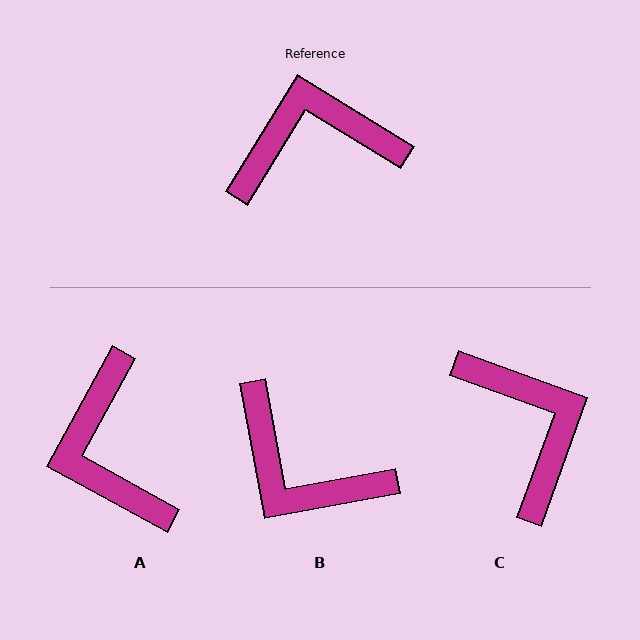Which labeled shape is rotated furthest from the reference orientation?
B, about 132 degrees away.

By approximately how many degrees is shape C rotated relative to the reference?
Approximately 78 degrees clockwise.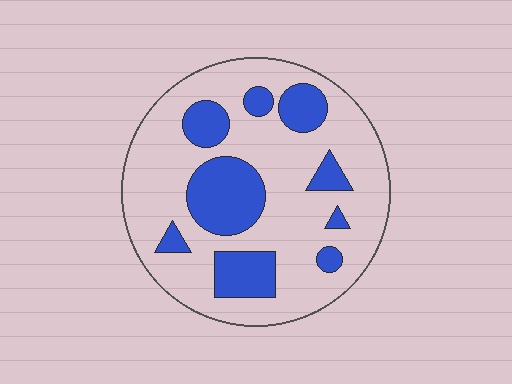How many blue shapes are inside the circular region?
9.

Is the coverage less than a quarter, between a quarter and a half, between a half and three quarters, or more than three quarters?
Between a quarter and a half.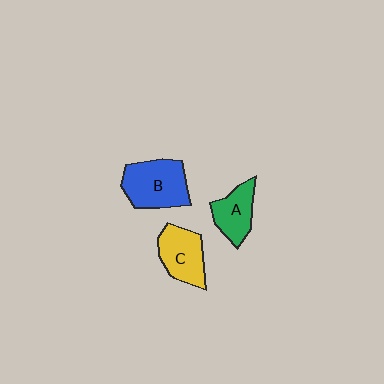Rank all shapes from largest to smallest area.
From largest to smallest: B (blue), C (yellow), A (green).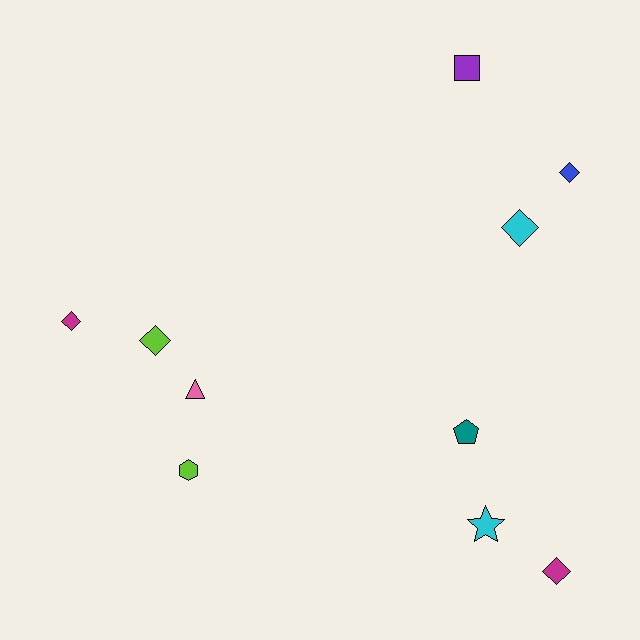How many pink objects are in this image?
There is 1 pink object.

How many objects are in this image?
There are 10 objects.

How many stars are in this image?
There is 1 star.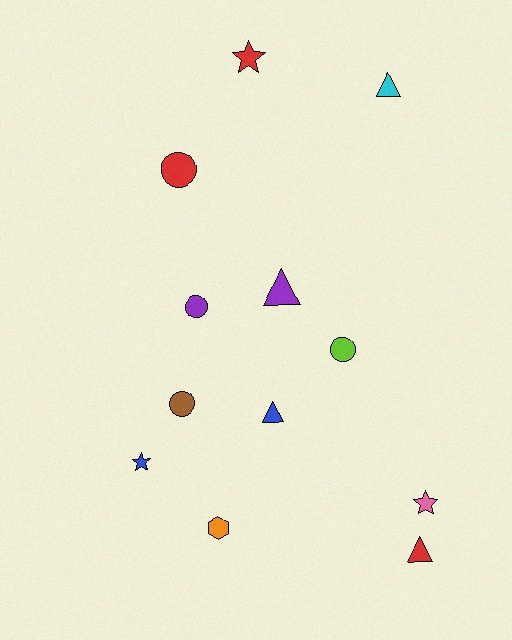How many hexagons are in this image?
There is 1 hexagon.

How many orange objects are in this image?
There is 1 orange object.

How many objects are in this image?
There are 12 objects.